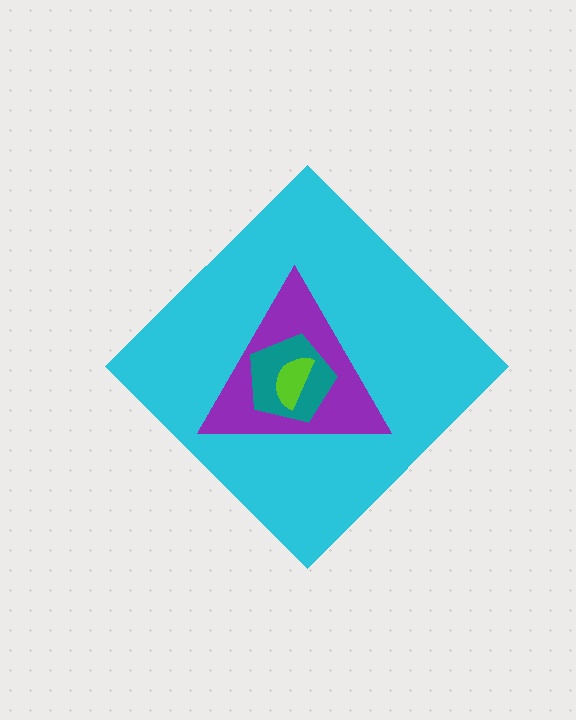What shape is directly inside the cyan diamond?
The purple triangle.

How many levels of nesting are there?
4.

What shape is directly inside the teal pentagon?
The lime semicircle.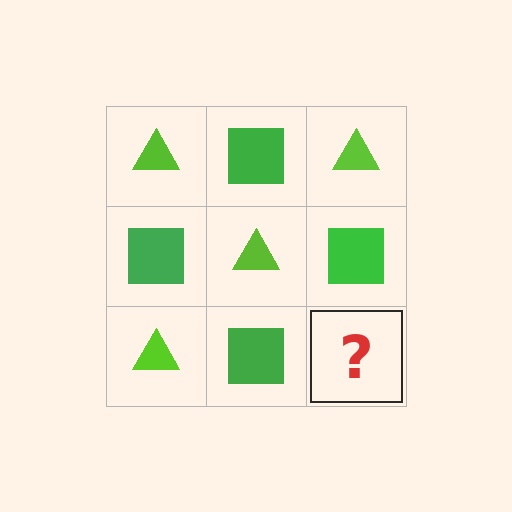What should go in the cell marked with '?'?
The missing cell should contain a lime triangle.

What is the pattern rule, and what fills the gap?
The rule is that it alternates lime triangle and green square in a checkerboard pattern. The gap should be filled with a lime triangle.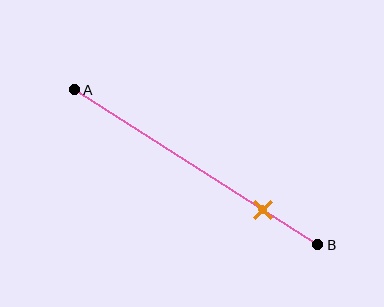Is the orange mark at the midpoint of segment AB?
No, the mark is at about 75% from A, not at the 50% midpoint.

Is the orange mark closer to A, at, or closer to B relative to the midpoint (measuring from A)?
The orange mark is closer to point B than the midpoint of segment AB.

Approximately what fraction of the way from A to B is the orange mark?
The orange mark is approximately 75% of the way from A to B.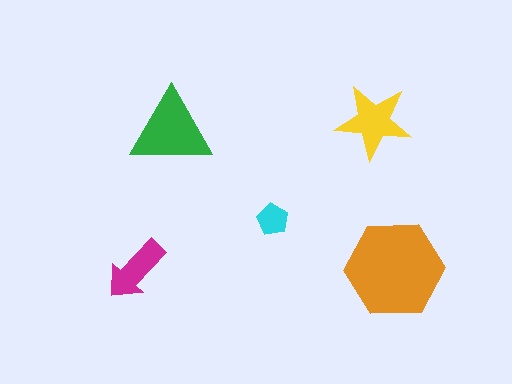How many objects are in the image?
There are 5 objects in the image.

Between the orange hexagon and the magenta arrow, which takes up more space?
The orange hexagon.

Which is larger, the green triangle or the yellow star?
The green triangle.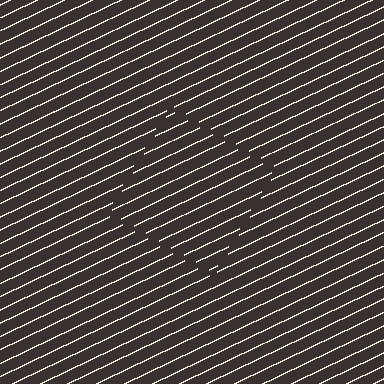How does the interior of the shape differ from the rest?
The interior of the shape contains the same grating, shifted by half a period — the contour is defined by the phase discontinuity where line-ends from the inner and outer gratings abut.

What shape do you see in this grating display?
An illusory square. The interior of the shape contains the same grating, shifted by half a period — the contour is defined by the phase discontinuity where line-ends from the inner and outer gratings abut.